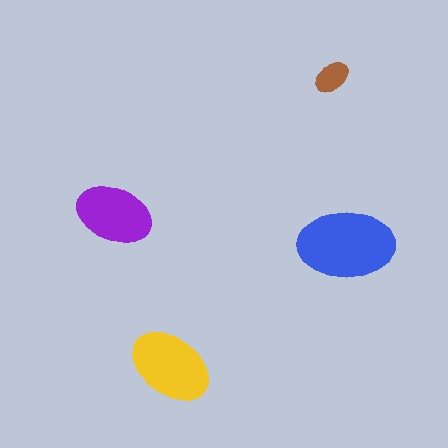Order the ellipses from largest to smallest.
the blue one, the yellow one, the purple one, the brown one.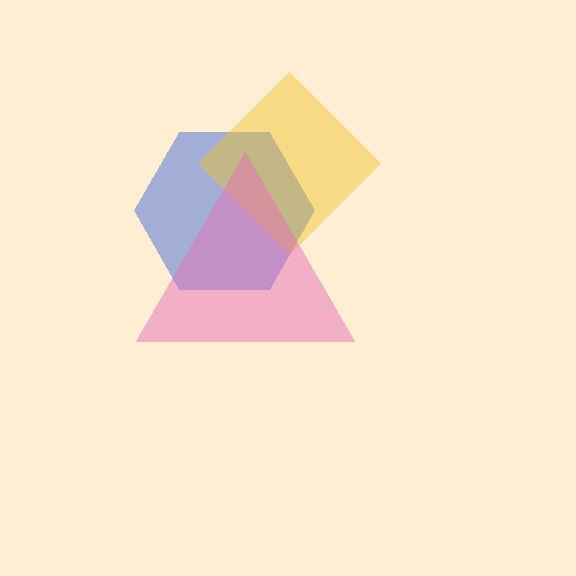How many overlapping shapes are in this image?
There are 3 overlapping shapes in the image.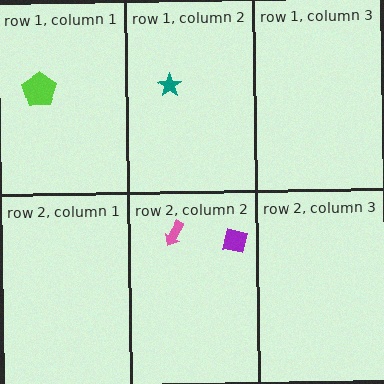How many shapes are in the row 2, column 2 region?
2.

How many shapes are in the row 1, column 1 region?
1.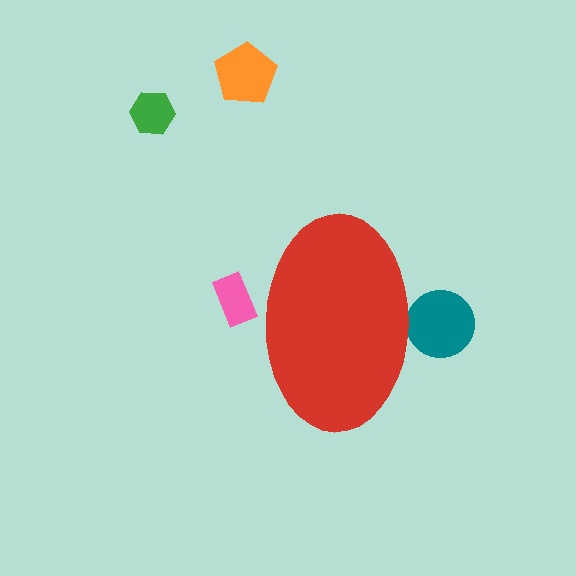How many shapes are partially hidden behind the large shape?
2 shapes are partially hidden.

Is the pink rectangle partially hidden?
Yes, the pink rectangle is partially hidden behind the red ellipse.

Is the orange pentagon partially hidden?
No, the orange pentagon is fully visible.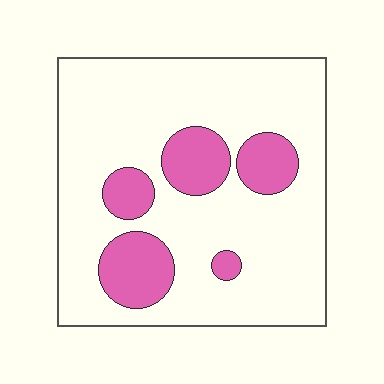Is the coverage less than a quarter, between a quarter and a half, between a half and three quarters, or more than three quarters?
Less than a quarter.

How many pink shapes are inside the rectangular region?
5.